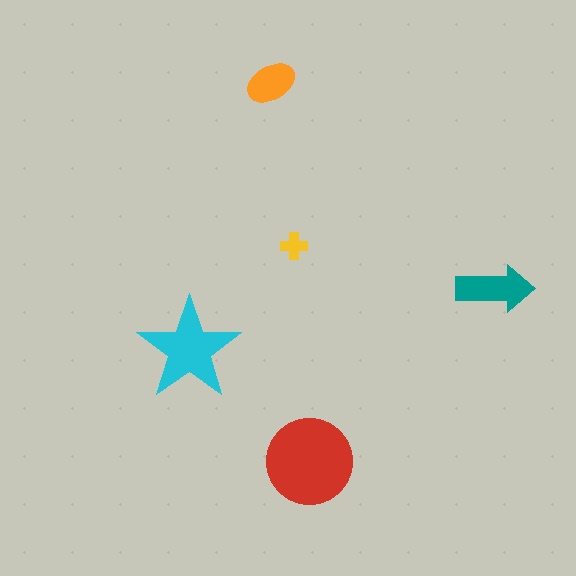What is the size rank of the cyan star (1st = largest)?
2nd.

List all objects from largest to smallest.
The red circle, the cyan star, the teal arrow, the orange ellipse, the yellow cross.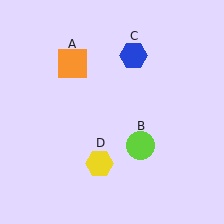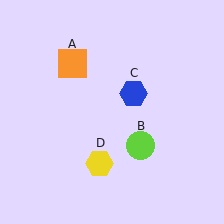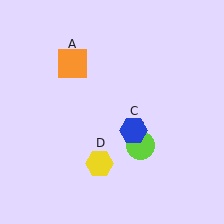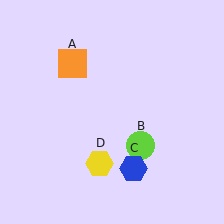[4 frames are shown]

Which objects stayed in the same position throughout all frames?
Orange square (object A) and lime circle (object B) and yellow hexagon (object D) remained stationary.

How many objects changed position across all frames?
1 object changed position: blue hexagon (object C).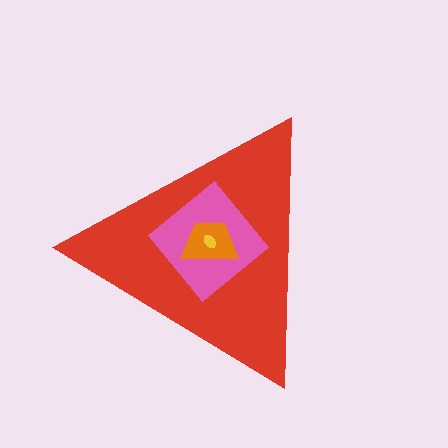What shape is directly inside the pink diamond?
The orange trapezoid.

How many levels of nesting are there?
4.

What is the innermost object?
The yellow ellipse.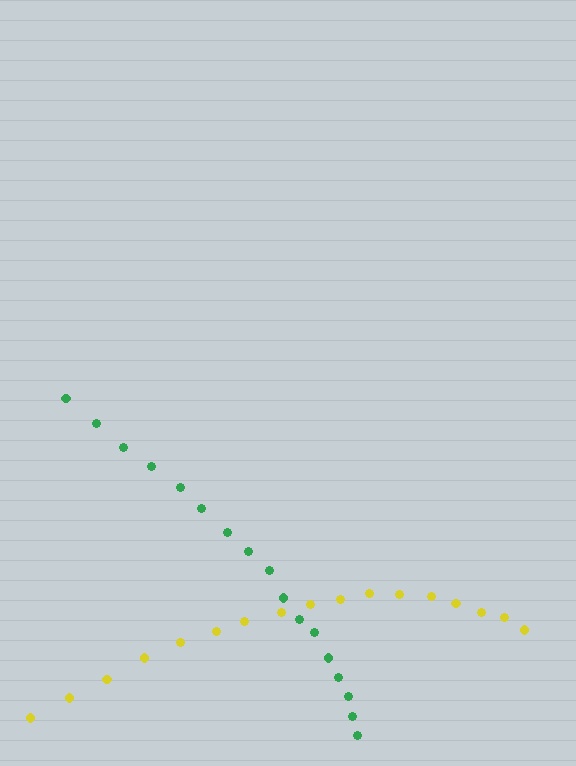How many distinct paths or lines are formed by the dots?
There are 2 distinct paths.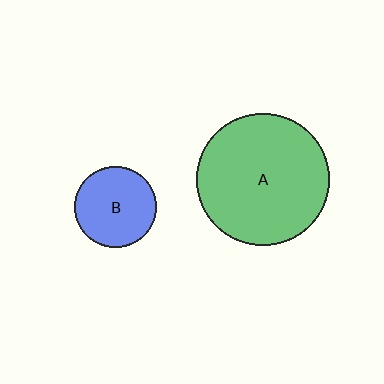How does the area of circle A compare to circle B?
Approximately 2.6 times.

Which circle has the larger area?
Circle A (green).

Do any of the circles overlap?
No, none of the circles overlap.